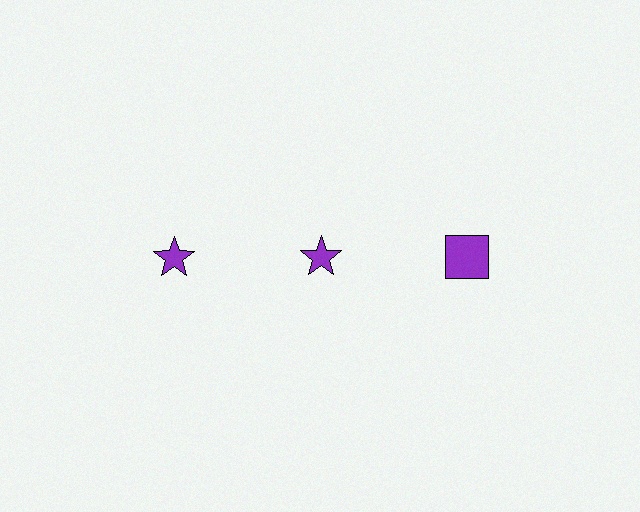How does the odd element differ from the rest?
It has a different shape: square instead of star.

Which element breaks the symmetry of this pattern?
The purple square in the top row, center column breaks the symmetry. All other shapes are purple stars.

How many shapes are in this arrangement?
There are 3 shapes arranged in a grid pattern.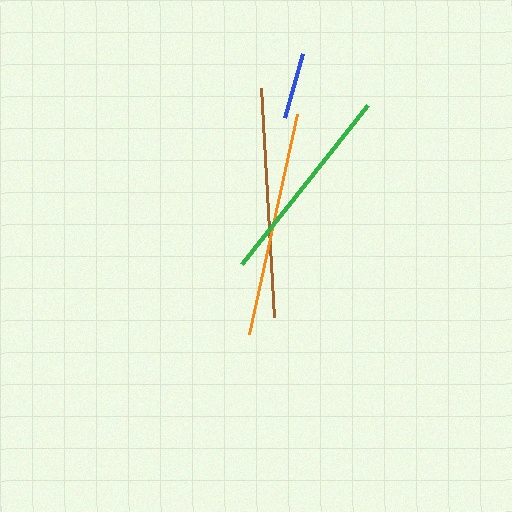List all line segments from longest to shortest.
From longest to shortest: brown, orange, green, blue.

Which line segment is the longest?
The brown line is the longest at approximately 230 pixels.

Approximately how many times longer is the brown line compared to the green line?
The brown line is approximately 1.1 times the length of the green line.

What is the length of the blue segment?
The blue segment is approximately 66 pixels long.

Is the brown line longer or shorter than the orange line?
The brown line is longer than the orange line.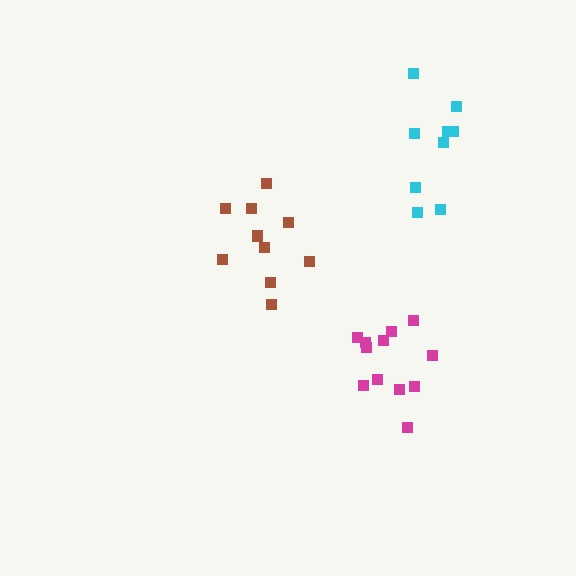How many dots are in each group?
Group 1: 11 dots, Group 2: 9 dots, Group 3: 12 dots (32 total).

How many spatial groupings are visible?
There are 3 spatial groupings.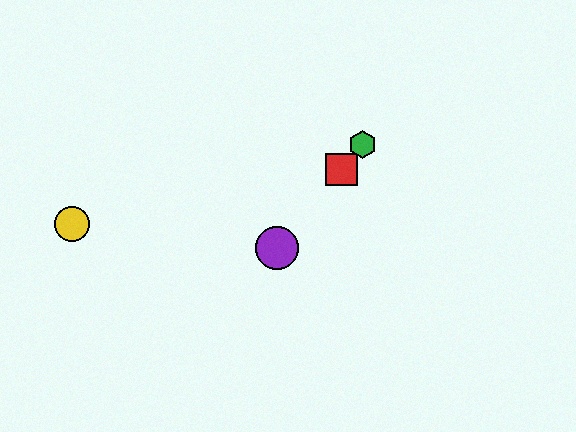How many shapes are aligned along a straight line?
4 shapes (the red square, the blue circle, the green hexagon, the purple circle) are aligned along a straight line.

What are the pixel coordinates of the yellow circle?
The yellow circle is at (72, 224).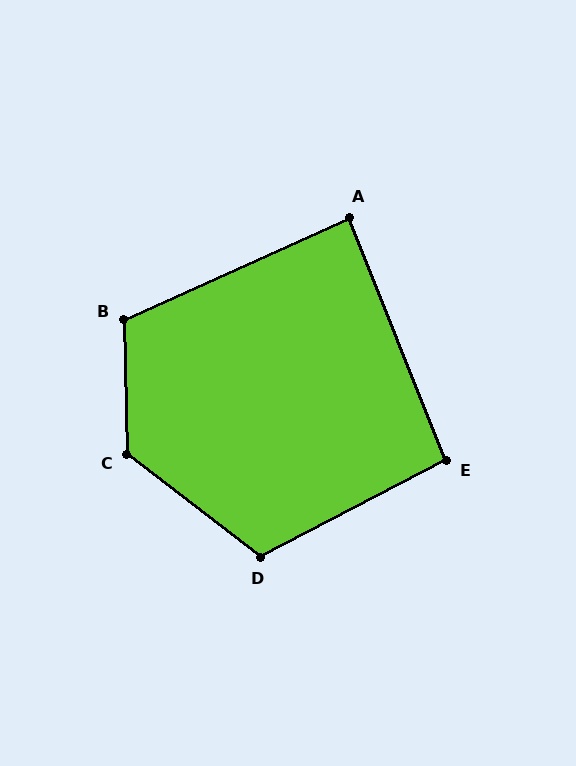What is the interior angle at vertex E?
Approximately 96 degrees (obtuse).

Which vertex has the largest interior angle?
C, at approximately 129 degrees.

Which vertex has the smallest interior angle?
A, at approximately 87 degrees.